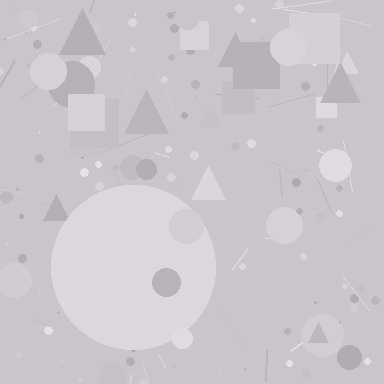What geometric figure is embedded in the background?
A circle is embedded in the background.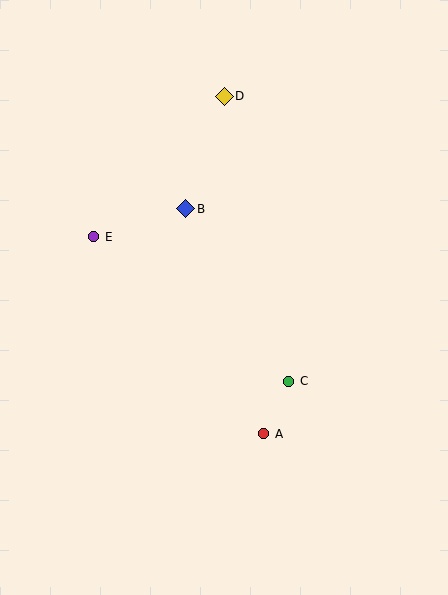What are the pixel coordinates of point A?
Point A is at (264, 434).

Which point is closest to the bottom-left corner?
Point A is closest to the bottom-left corner.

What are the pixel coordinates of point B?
Point B is at (186, 209).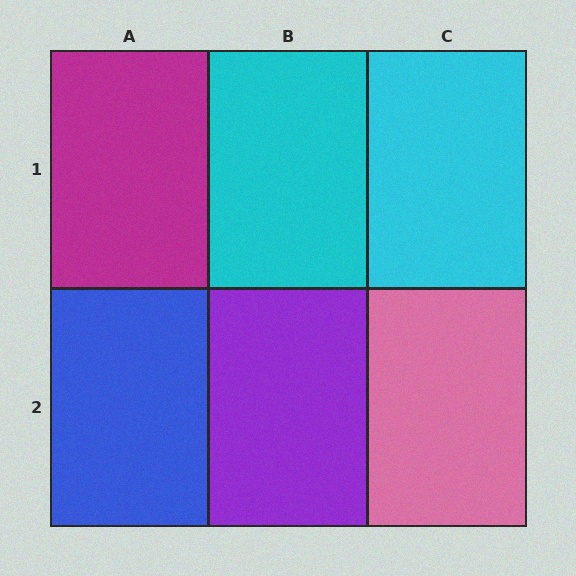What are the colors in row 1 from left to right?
Magenta, cyan, cyan.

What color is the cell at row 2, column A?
Blue.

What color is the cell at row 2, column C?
Pink.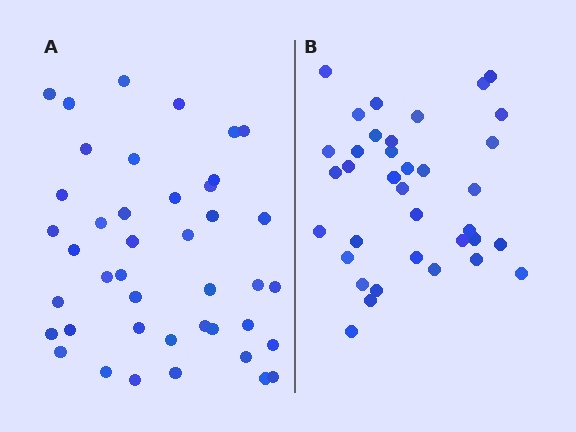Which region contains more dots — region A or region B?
Region A (the left region) has more dots.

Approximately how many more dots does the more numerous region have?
Region A has about 6 more dots than region B.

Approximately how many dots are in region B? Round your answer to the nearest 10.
About 40 dots. (The exact count is 36, which rounds to 40.)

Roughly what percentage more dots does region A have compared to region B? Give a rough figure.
About 15% more.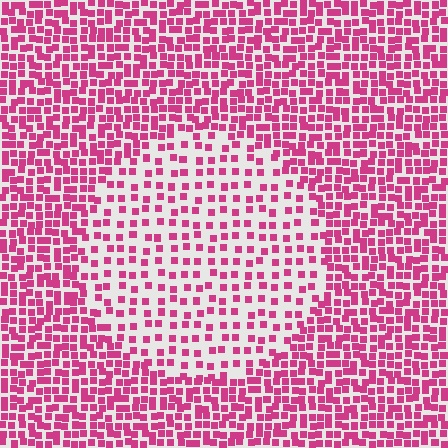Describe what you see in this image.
The image contains small magenta elements arranged at two different densities. A circle-shaped region is visible where the elements are less densely packed than the surrounding area.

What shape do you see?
I see a circle.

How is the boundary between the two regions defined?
The boundary is defined by a change in element density (approximately 2.1x ratio). All elements are the same color, size, and shape.